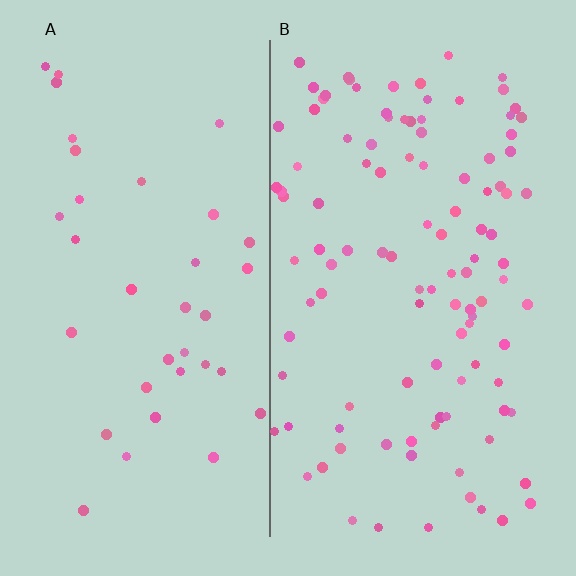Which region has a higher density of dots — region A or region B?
B (the right).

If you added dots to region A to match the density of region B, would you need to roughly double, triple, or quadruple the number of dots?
Approximately triple.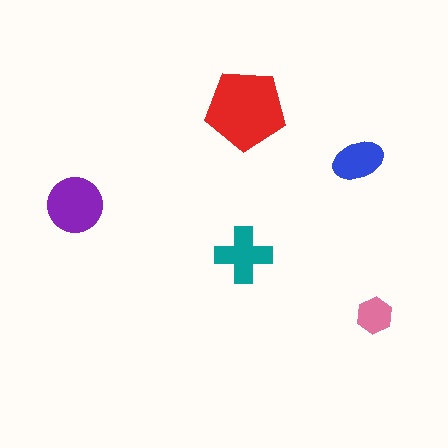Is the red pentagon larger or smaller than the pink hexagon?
Larger.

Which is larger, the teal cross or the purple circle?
The purple circle.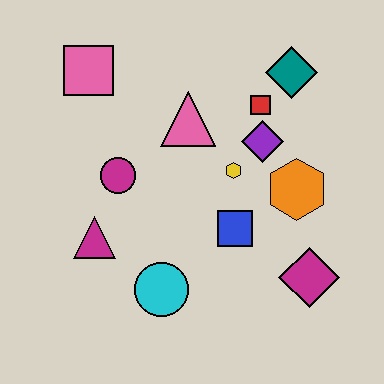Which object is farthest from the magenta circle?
The magenta diamond is farthest from the magenta circle.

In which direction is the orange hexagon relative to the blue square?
The orange hexagon is to the right of the blue square.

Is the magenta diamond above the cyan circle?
Yes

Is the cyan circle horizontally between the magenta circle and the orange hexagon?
Yes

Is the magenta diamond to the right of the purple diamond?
Yes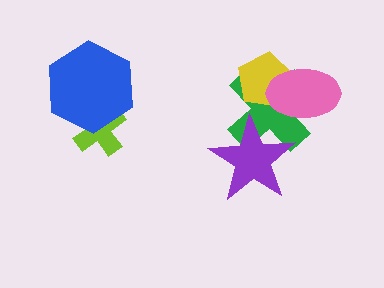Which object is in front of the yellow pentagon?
The pink ellipse is in front of the yellow pentagon.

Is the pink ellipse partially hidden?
No, no other shape covers it.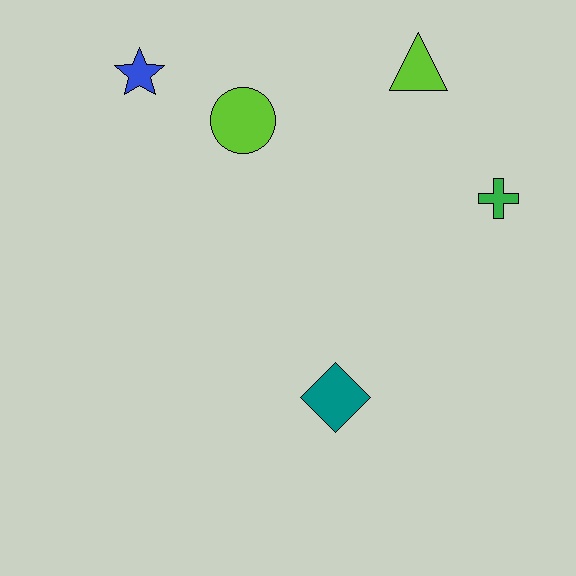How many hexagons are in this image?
There are no hexagons.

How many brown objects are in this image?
There are no brown objects.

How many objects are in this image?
There are 5 objects.